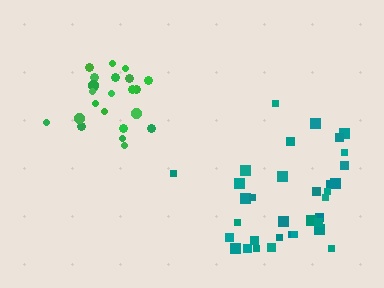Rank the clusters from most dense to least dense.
green, teal.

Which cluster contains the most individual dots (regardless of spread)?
Teal (34).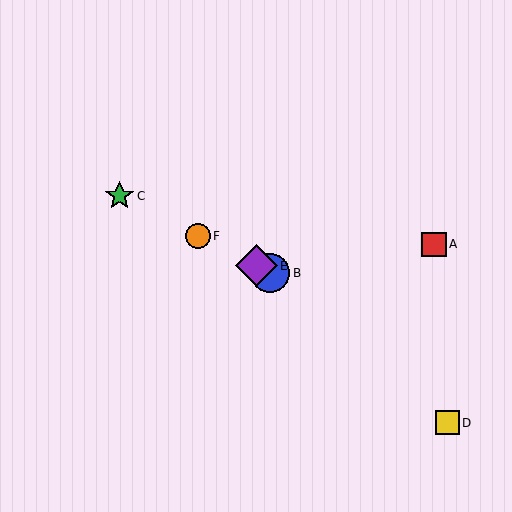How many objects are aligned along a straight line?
4 objects (B, C, E, F) are aligned along a straight line.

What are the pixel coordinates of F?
Object F is at (198, 236).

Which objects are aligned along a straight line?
Objects B, C, E, F are aligned along a straight line.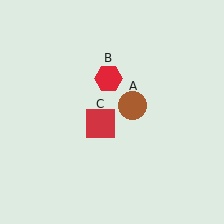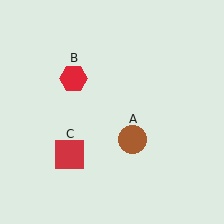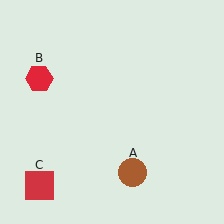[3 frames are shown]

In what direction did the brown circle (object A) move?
The brown circle (object A) moved down.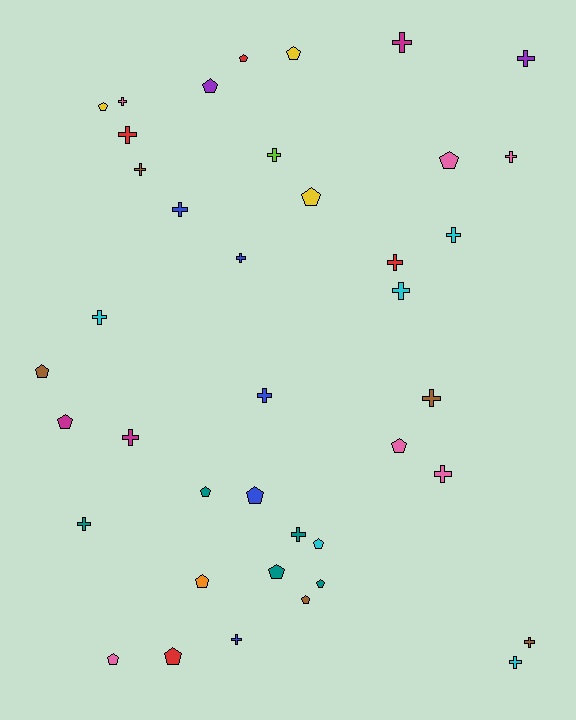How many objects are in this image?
There are 40 objects.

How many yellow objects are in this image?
There are 3 yellow objects.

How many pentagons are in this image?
There are 18 pentagons.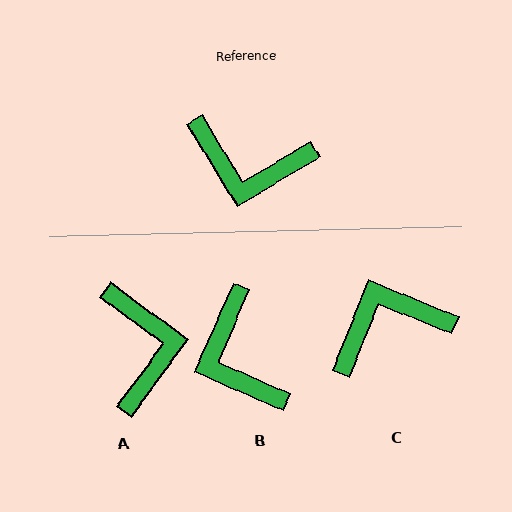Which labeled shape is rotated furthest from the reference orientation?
C, about 143 degrees away.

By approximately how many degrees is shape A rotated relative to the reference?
Approximately 112 degrees counter-clockwise.